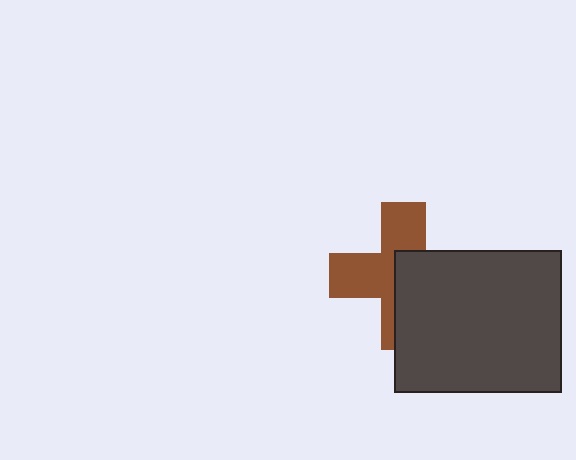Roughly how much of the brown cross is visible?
About half of it is visible (roughly 51%).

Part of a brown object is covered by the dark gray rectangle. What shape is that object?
It is a cross.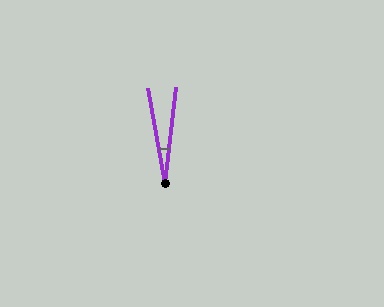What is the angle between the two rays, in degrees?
Approximately 17 degrees.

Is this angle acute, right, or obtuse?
It is acute.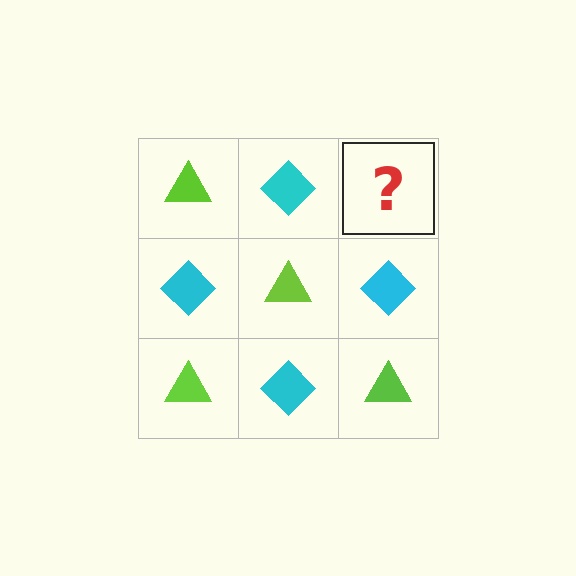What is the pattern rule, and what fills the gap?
The rule is that it alternates lime triangle and cyan diamond in a checkerboard pattern. The gap should be filled with a lime triangle.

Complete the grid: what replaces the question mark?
The question mark should be replaced with a lime triangle.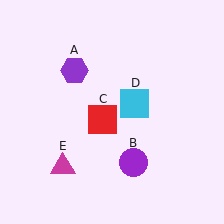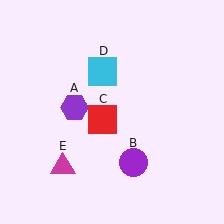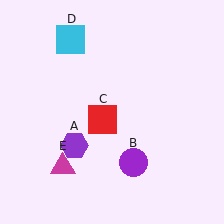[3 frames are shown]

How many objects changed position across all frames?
2 objects changed position: purple hexagon (object A), cyan square (object D).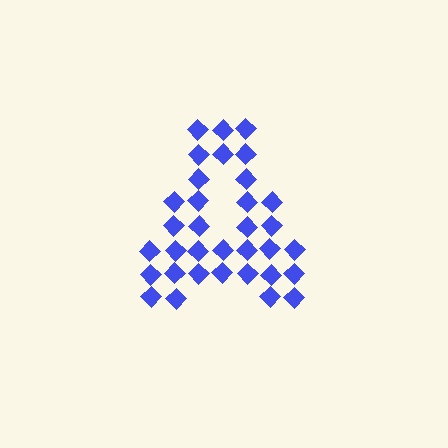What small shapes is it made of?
It is made of small diamonds.